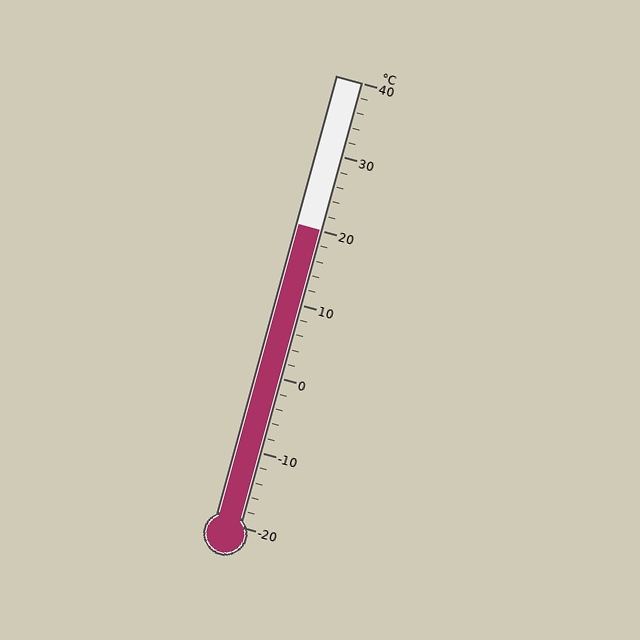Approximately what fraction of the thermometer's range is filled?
The thermometer is filled to approximately 65% of its range.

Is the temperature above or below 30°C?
The temperature is below 30°C.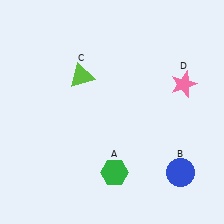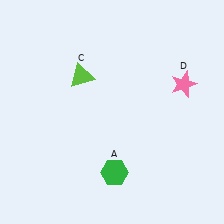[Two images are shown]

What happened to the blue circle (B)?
The blue circle (B) was removed in Image 2. It was in the bottom-right area of Image 1.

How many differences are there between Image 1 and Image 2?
There is 1 difference between the two images.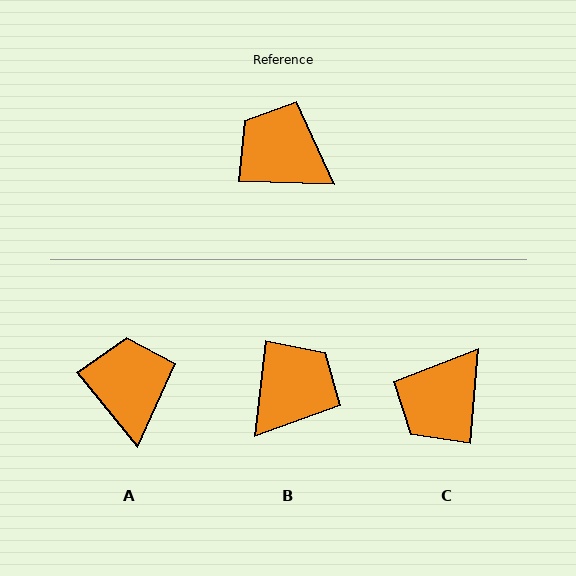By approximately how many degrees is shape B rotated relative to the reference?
Approximately 95 degrees clockwise.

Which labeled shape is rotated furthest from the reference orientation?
B, about 95 degrees away.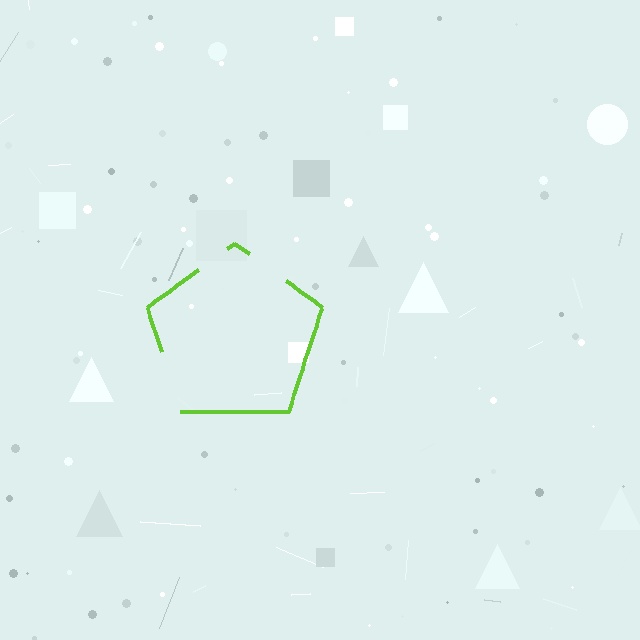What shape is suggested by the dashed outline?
The dashed outline suggests a pentagon.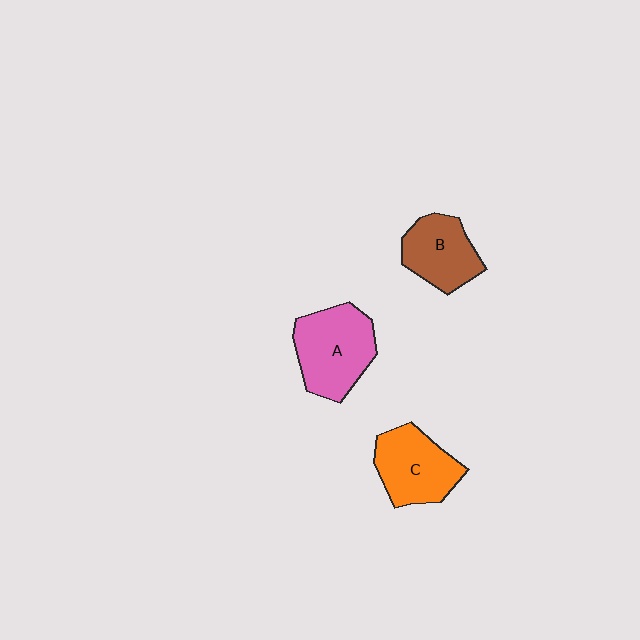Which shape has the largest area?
Shape A (pink).